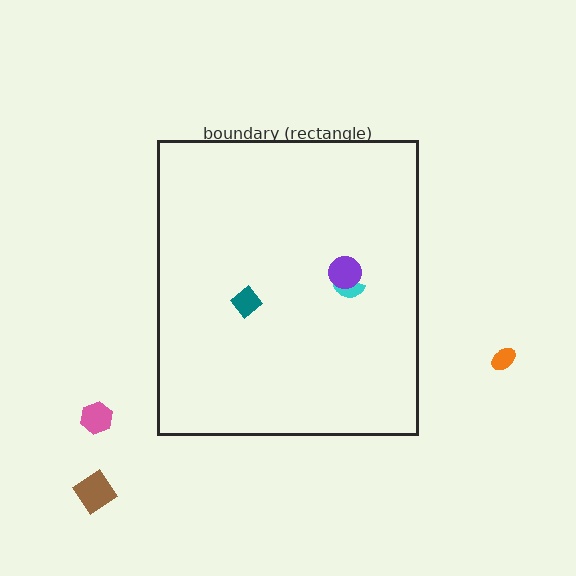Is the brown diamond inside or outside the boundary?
Outside.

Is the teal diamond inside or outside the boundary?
Inside.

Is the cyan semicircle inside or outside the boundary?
Inside.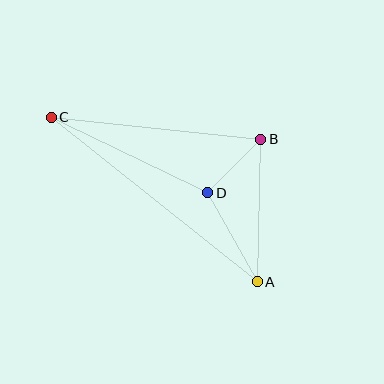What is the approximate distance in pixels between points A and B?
The distance between A and B is approximately 143 pixels.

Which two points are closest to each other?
Points B and D are closest to each other.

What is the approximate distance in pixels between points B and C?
The distance between B and C is approximately 211 pixels.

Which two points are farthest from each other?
Points A and C are farthest from each other.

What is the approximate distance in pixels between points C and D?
The distance between C and D is approximately 174 pixels.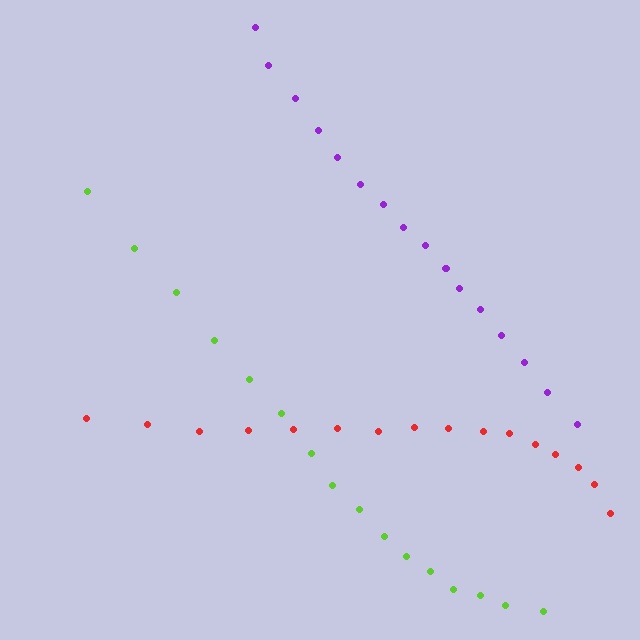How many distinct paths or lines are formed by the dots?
There are 3 distinct paths.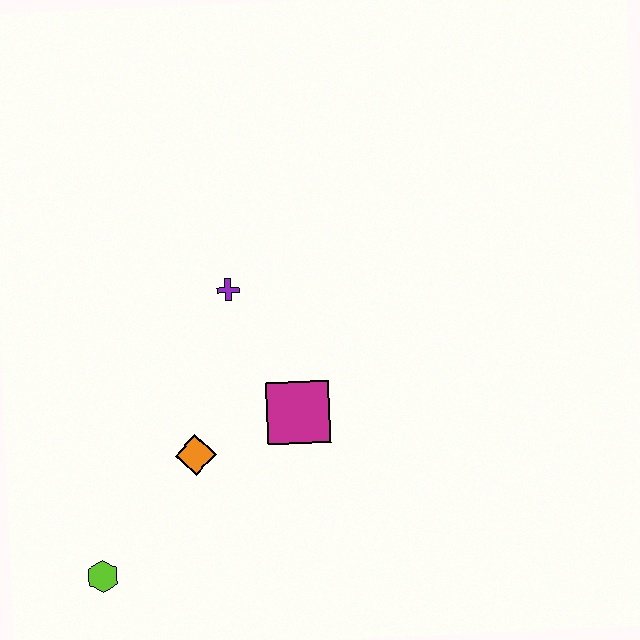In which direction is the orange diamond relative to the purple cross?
The orange diamond is below the purple cross.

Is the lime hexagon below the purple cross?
Yes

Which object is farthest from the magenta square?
The lime hexagon is farthest from the magenta square.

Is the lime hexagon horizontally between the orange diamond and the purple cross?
No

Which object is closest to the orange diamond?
The magenta square is closest to the orange diamond.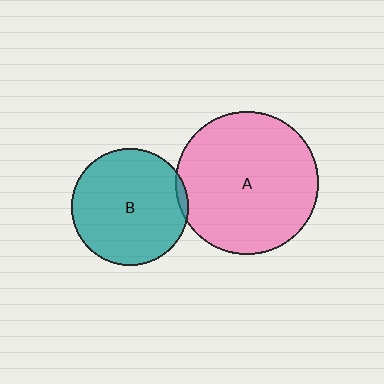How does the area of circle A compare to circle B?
Approximately 1.5 times.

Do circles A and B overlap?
Yes.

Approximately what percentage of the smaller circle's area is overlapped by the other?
Approximately 5%.